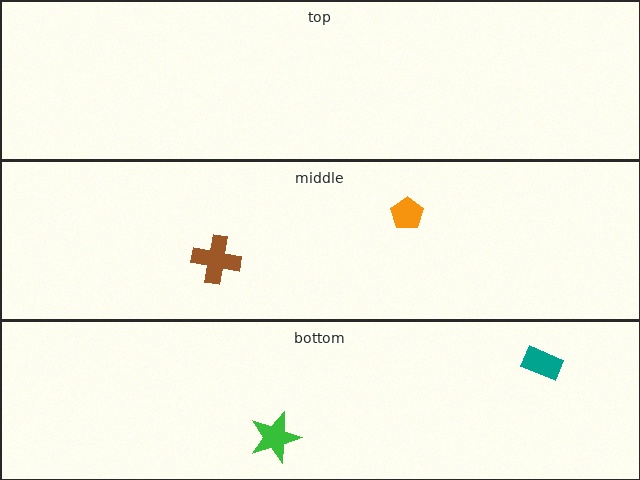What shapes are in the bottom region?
The green star, the teal rectangle.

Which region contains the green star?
The bottom region.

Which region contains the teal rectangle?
The bottom region.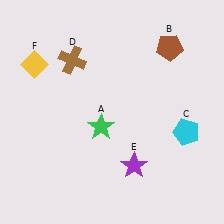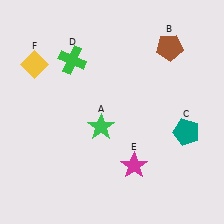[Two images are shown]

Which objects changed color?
C changed from cyan to teal. D changed from brown to green. E changed from purple to magenta.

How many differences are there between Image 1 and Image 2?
There are 3 differences between the two images.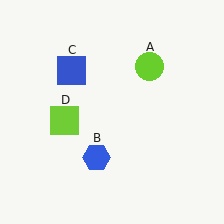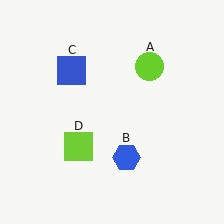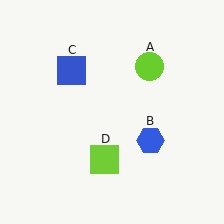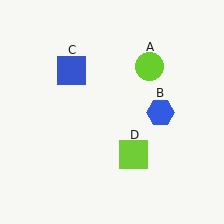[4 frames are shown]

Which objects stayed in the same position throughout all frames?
Lime circle (object A) and blue square (object C) remained stationary.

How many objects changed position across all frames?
2 objects changed position: blue hexagon (object B), lime square (object D).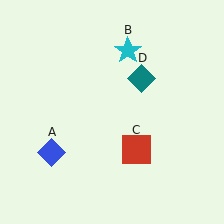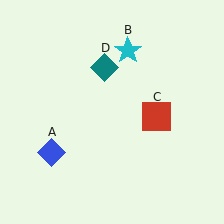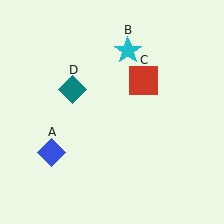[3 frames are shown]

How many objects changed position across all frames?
2 objects changed position: red square (object C), teal diamond (object D).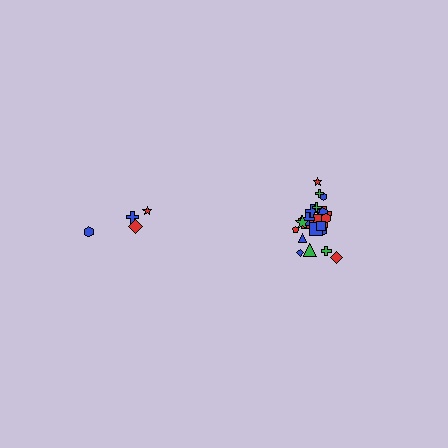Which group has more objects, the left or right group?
The right group.